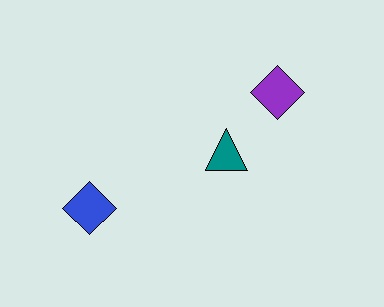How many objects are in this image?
There are 3 objects.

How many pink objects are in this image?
There are no pink objects.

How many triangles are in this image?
There is 1 triangle.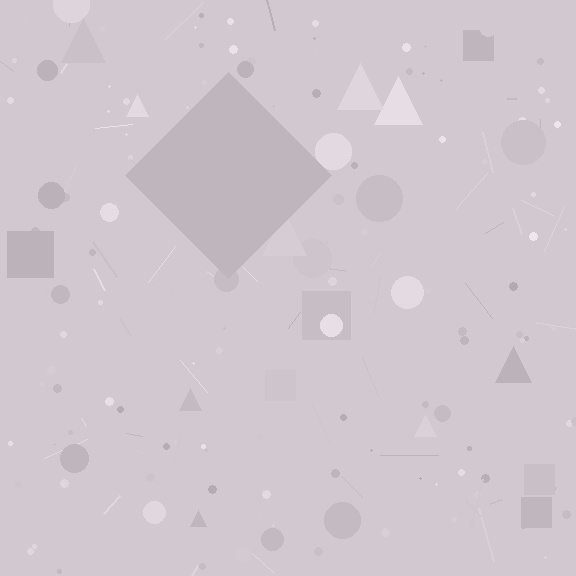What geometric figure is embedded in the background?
A diamond is embedded in the background.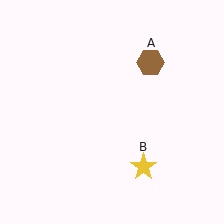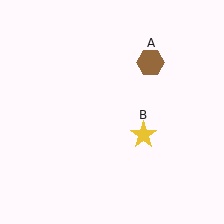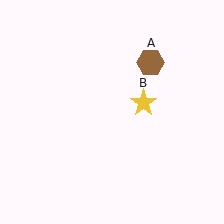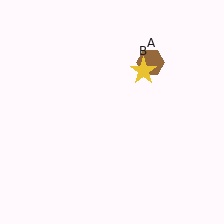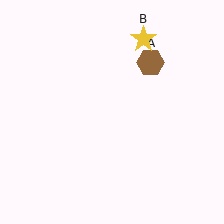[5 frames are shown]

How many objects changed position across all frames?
1 object changed position: yellow star (object B).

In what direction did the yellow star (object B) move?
The yellow star (object B) moved up.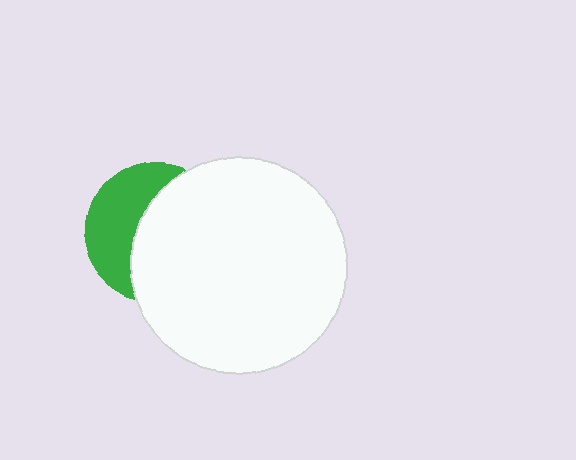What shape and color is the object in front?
The object in front is a white circle.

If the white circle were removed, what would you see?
You would see the complete green circle.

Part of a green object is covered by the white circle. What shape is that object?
It is a circle.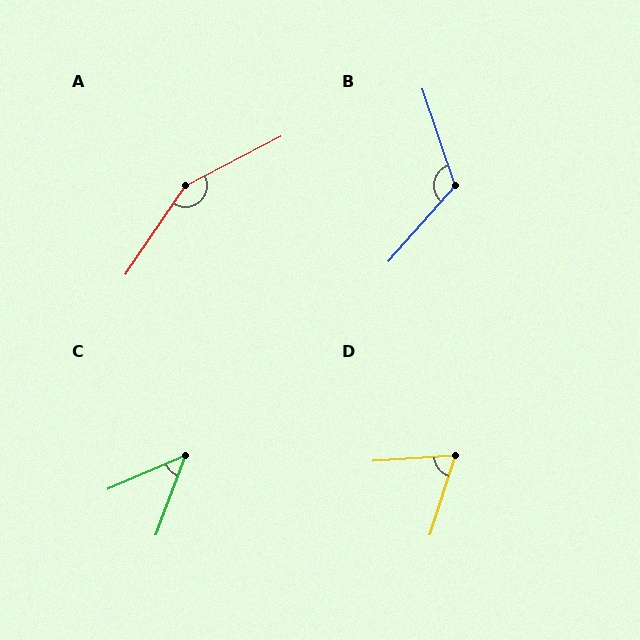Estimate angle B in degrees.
Approximately 120 degrees.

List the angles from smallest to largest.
C (47°), D (68°), B (120°), A (151°).